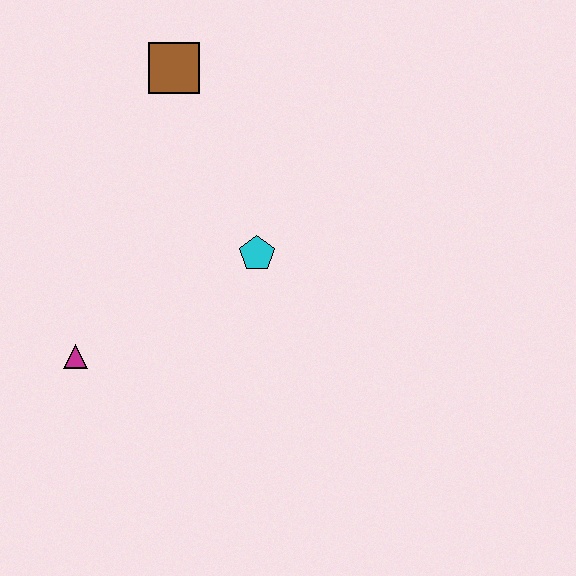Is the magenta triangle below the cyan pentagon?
Yes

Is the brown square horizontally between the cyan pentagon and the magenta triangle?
Yes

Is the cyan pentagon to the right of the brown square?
Yes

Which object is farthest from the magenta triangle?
The brown square is farthest from the magenta triangle.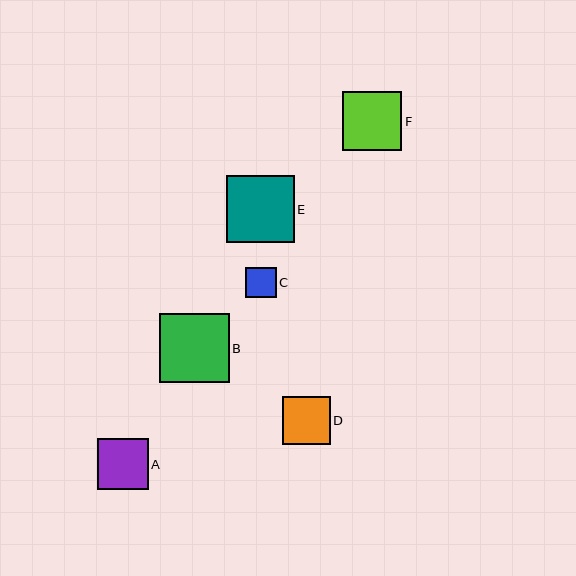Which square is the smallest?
Square C is the smallest with a size of approximately 30 pixels.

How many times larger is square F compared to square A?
Square F is approximately 1.2 times the size of square A.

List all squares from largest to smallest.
From largest to smallest: B, E, F, A, D, C.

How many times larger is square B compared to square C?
Square B is approximately 2.3 times the size of square C.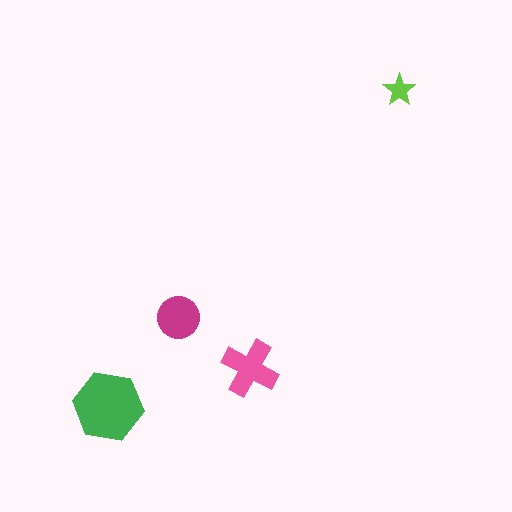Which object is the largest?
The green hexagon.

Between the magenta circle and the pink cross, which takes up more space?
The pink cross.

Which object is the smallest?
The lime star.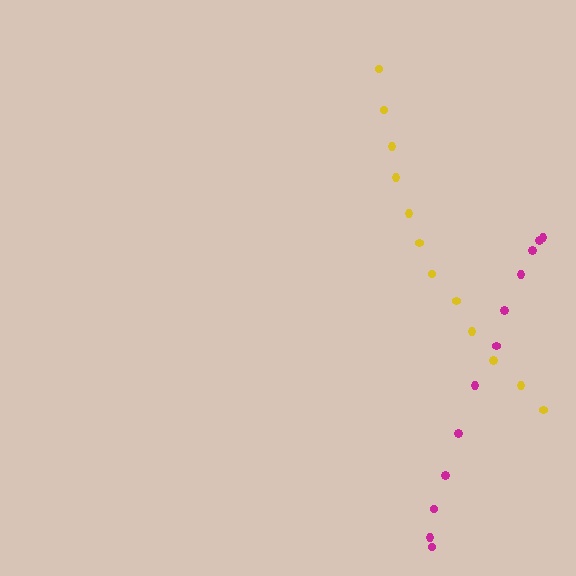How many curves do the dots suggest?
There are 2 distinct paths.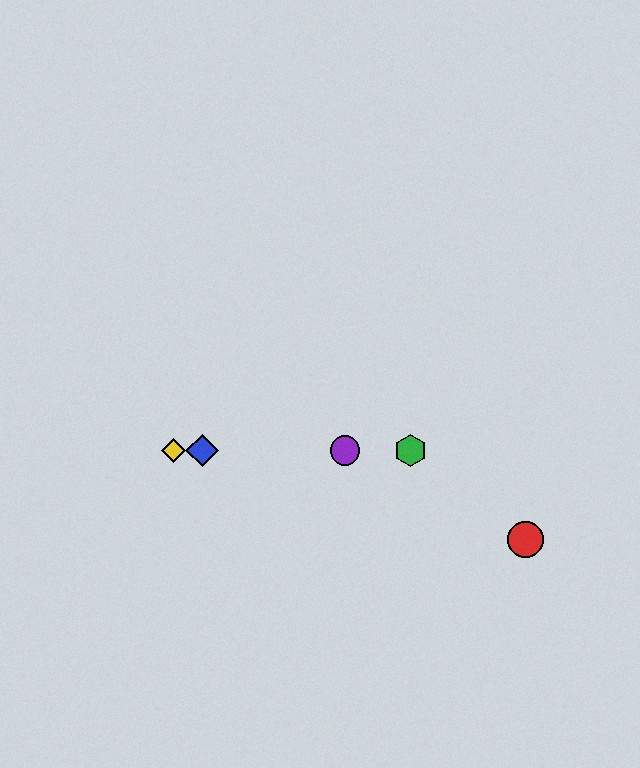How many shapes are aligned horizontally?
4 shapes (the blue diamond, the green hexagon, the yellow diamond, the purple circle) are aligned horizontally.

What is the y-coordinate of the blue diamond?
The blue diamond is at y≈450.